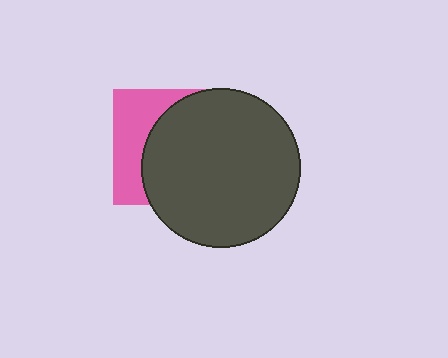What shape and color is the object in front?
The object in front is a dark gray circle.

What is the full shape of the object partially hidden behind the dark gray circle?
The partially hidden object is a pink square.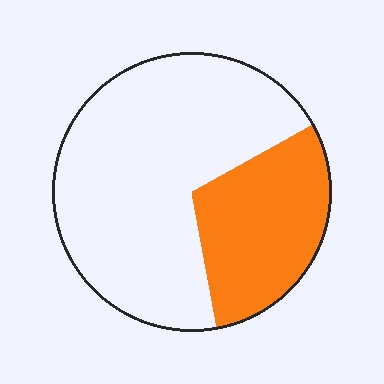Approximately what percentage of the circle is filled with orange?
Approximately 30%.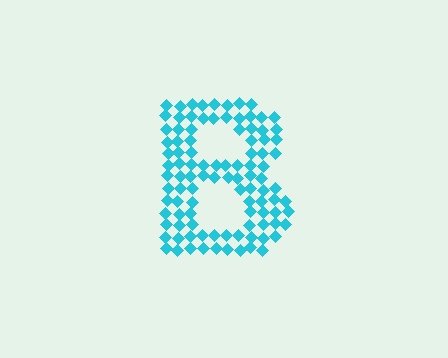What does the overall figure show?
The overall figure shows the letter B.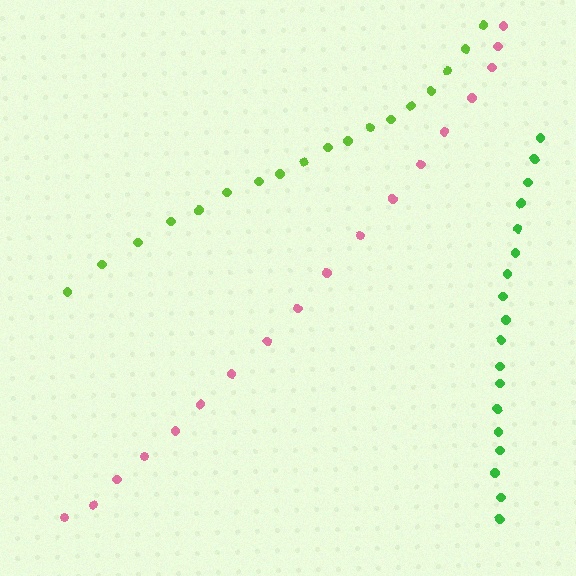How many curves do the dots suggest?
There are 3 distinct paths.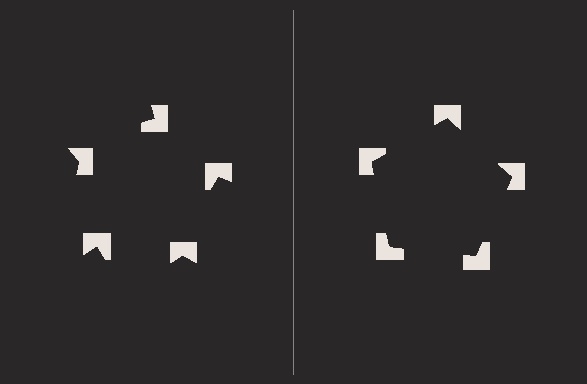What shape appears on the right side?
An illusory pentagon.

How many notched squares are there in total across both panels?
10 — 5 on each side.